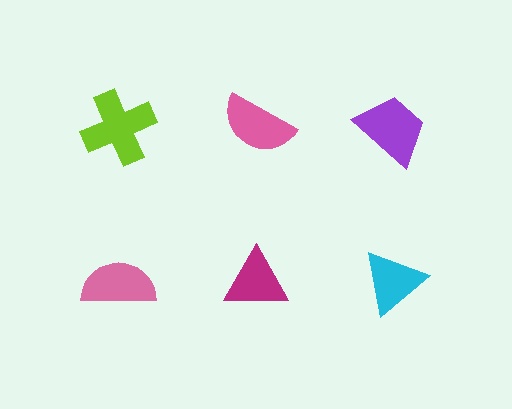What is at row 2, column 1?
A pink semicircle.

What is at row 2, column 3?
A cyan triangle.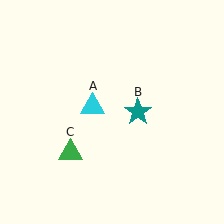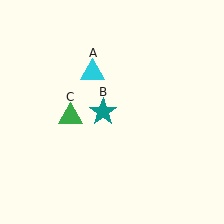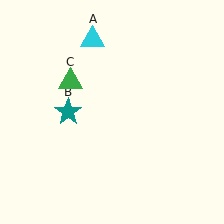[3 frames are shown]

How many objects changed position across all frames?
3 objects changed position: cyan triangle (object A), teal star (object B), green triangle (object C).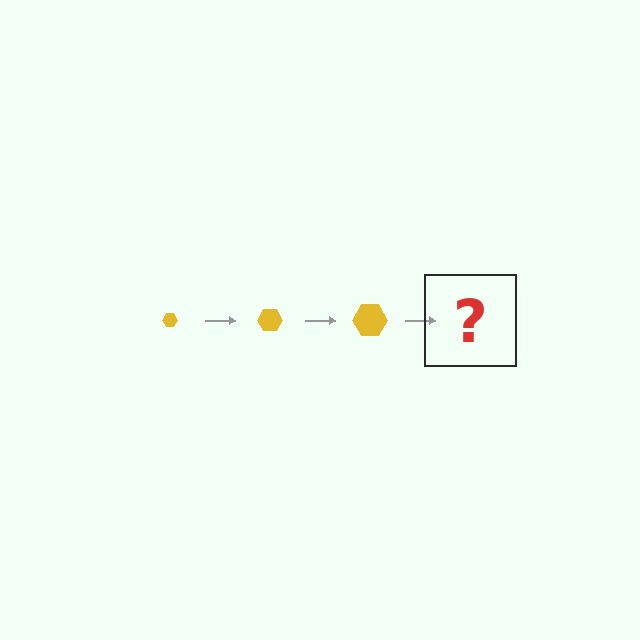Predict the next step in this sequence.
The next step is a yellow hexagon, larger than the previous one.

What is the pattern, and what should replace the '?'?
The pattern is that the hexagon gets progressively larger each step. The '?' should be a yellow hexagon, larger than the previous one.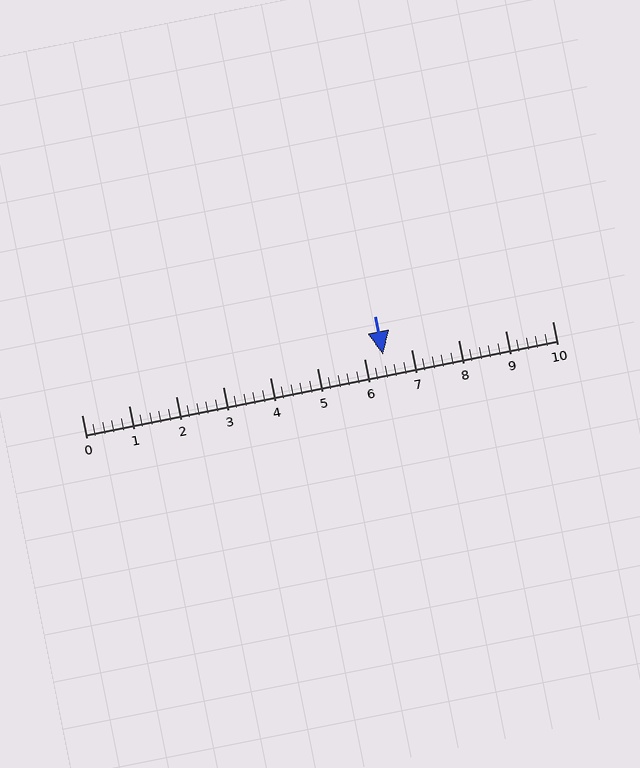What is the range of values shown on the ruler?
The ruler shows values from 0 to 10.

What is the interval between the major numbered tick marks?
The major tick marks are spaced 1 units apart.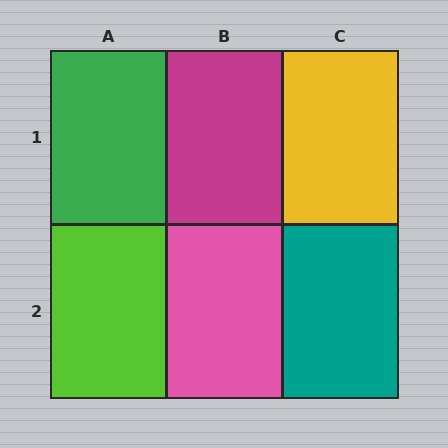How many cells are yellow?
1 cell is yellow.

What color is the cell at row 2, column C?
Teal.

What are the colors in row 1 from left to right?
Green, magenta, yellow.